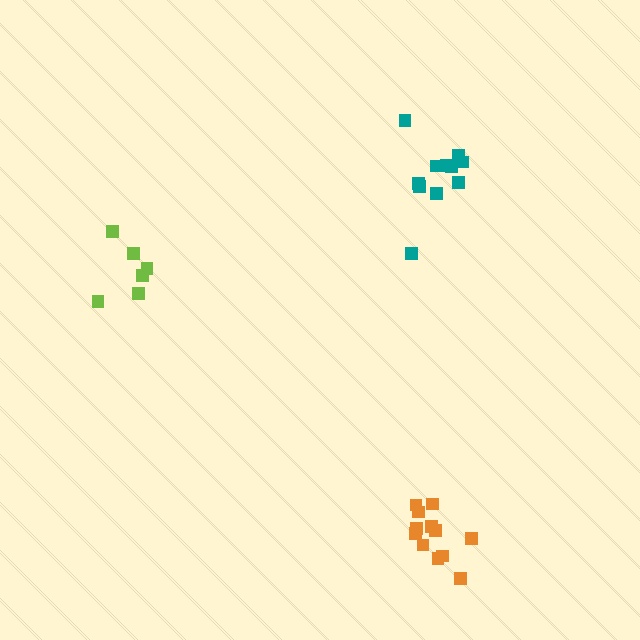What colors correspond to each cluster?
The clusters are colored: lime, orange, teal.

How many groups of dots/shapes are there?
There are 3 groups.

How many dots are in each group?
Group 1: 6 dots, Group 2: 12 dots, Group 3: 11 dots (29 total).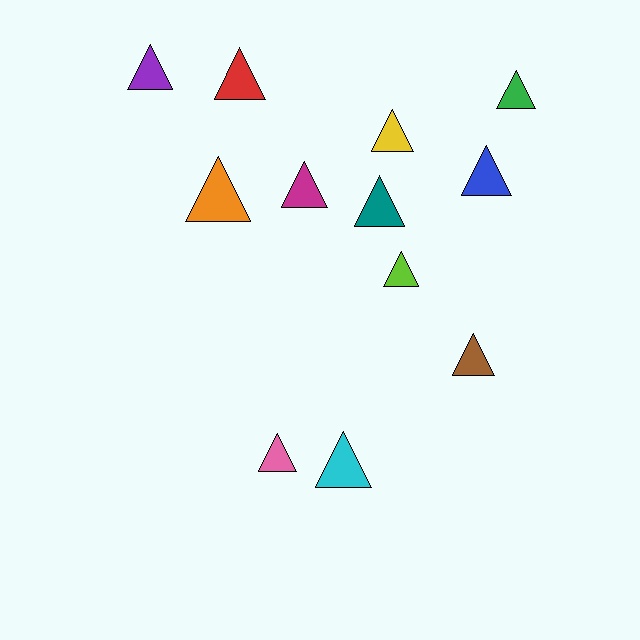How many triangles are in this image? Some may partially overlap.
There are 12 triangles.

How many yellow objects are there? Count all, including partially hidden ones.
There is 1 yellow object.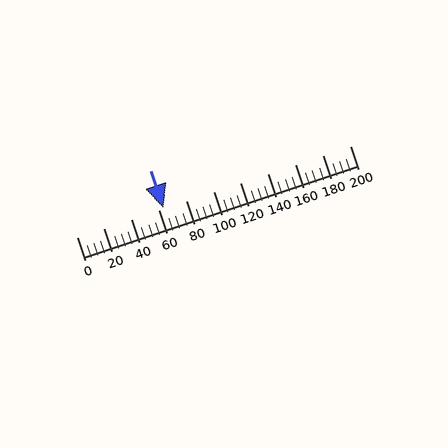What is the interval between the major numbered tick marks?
The major tick marks are spaced 20 units apart.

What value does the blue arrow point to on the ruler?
The blue arrow points to approximately 63.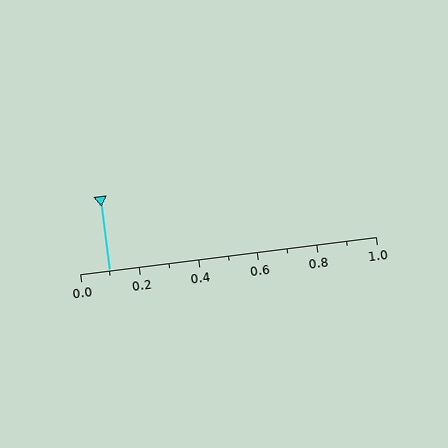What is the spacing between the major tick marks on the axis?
The major ticks are spaced 0.2 apart.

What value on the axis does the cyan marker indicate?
The marker indicates approximately 0.1.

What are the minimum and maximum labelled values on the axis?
The axis runs from 0.0 to 1.0.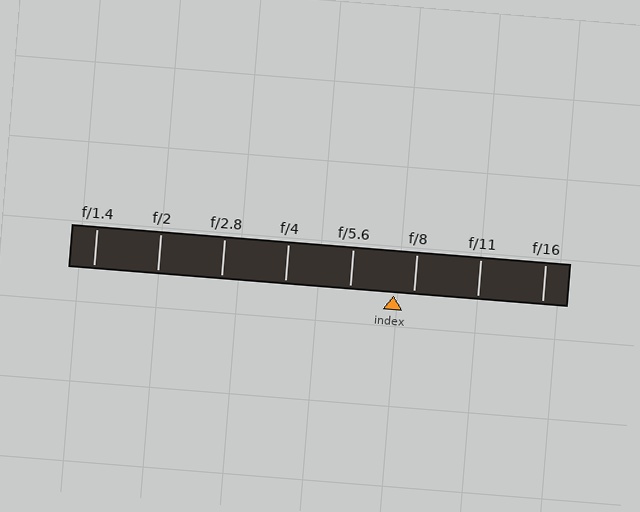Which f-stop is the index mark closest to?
The index mark is closest to f/8.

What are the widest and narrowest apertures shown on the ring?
The widest aperture shown is f/1.4 and the narrowest is f/16.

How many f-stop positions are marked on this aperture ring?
There are 8 f-stop positions marked.